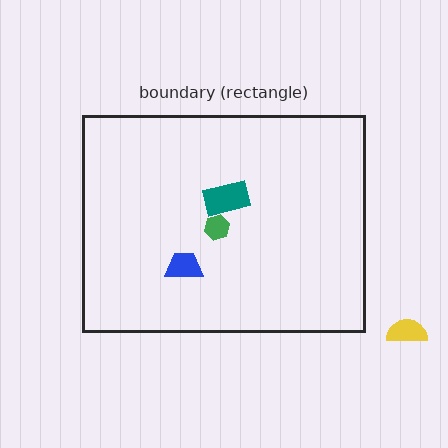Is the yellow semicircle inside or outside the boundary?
Outside.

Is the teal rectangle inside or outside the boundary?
Inside.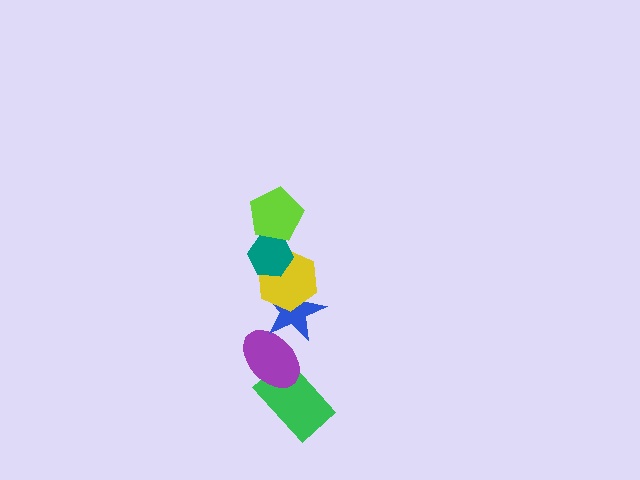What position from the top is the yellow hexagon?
The yellow hexagon is 3rd from the top.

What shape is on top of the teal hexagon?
The lime pentagon is on top of the teal hexagon.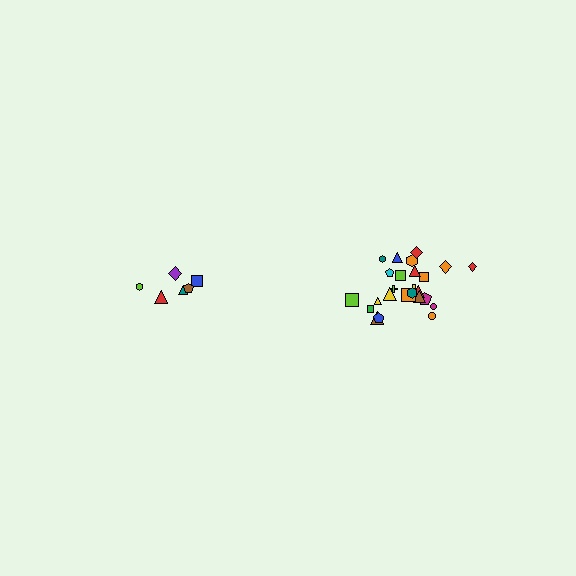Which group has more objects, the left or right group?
The right group.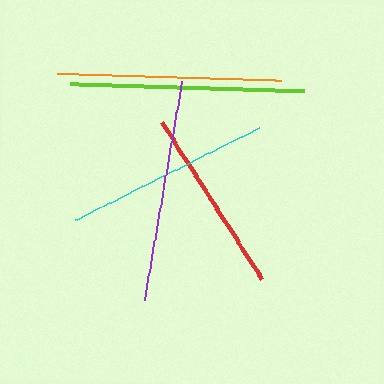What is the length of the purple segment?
The purple segment is approximately 222 pixels long.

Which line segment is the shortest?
The red line is the shortest at approximately 187 pixels.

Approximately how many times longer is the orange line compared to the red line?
The orange line is approximately 1.2 times the length of the red line.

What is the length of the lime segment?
The lime segment is approximately 234 pixels long.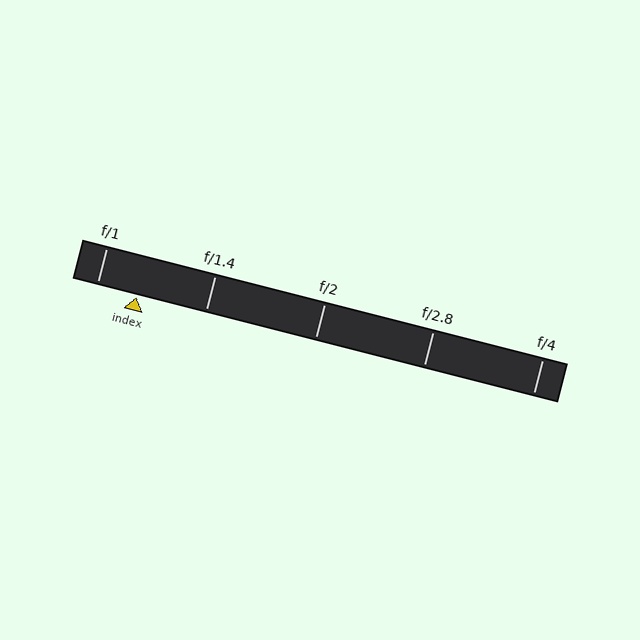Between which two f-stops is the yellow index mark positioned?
The index mark is between f/1 and f/1.4.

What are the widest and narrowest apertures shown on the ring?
The widest aperture shown is f/1 and the narrowest is f/4.